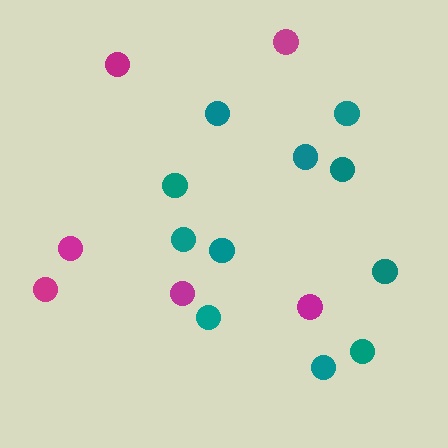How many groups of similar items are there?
There are 2 groups: one group of teal circles (11) and one group of magenta circles (6).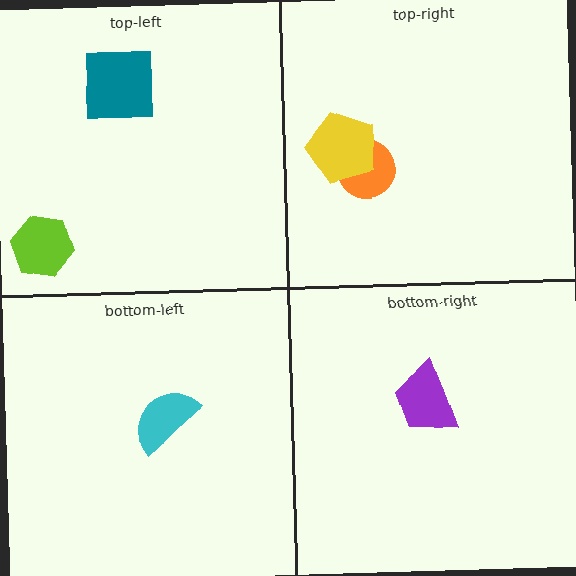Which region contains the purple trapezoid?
The bottom-right region.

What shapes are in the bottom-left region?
The cyan semicircle.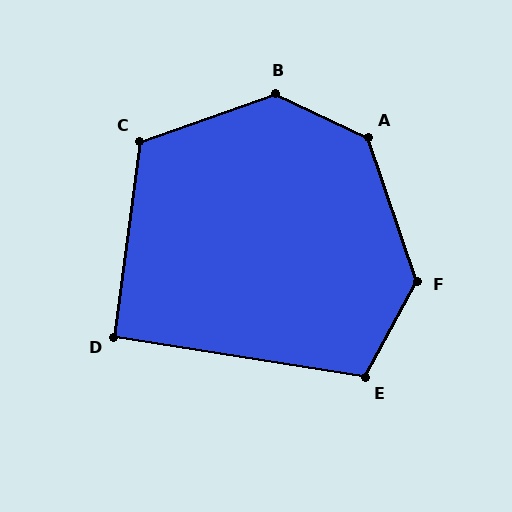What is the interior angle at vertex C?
Approximately 117 degrees (obtuse).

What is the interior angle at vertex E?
Approximately 109 degrees (obtuse).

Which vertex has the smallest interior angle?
D, at approximately 92 degrees.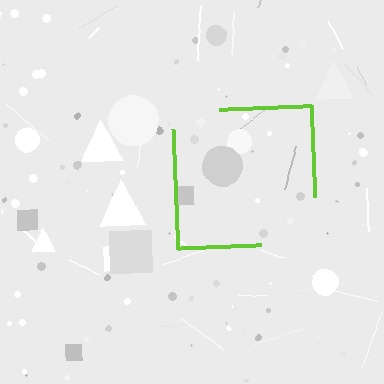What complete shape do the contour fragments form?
The contour fragments form a square.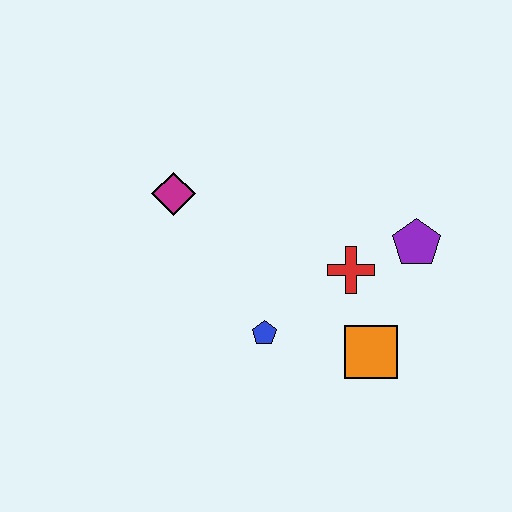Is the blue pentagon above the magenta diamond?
No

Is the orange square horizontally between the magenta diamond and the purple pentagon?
Yes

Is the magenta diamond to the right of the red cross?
No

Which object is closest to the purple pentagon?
The red cross is closest to the purple pentagon.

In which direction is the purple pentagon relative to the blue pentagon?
The purple pentagon is to the right of the blue pentagon.